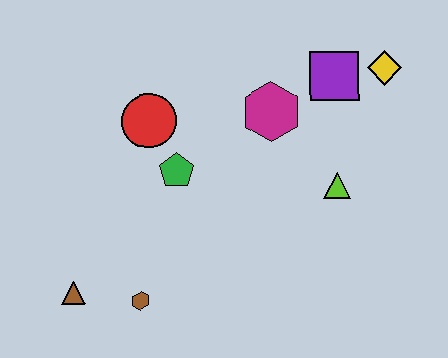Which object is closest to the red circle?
The green pentagon is closest to the red circle.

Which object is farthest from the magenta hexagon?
The brown triangle is farthest from the magenta hexagon.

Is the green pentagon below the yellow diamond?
Yes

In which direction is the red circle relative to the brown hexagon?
The red circle is above the brown hexagon.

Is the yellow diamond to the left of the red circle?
No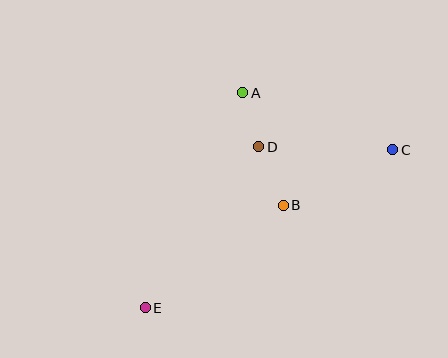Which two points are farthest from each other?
Points C and E are farthest from each other.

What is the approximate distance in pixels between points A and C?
The distance between A and C is approximately 161 pixels.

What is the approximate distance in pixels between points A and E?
The distance between A and E is approximately 236 pixels.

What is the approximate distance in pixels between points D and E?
The distance between D and E is approximately 197 pixels.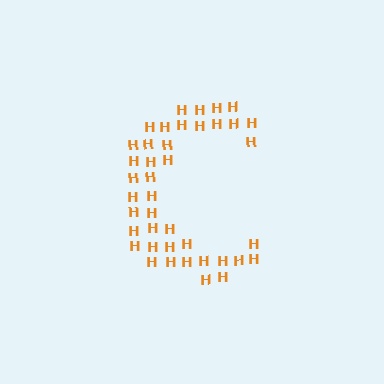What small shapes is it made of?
It is made of small letter H's.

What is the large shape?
The large shape is the letter C.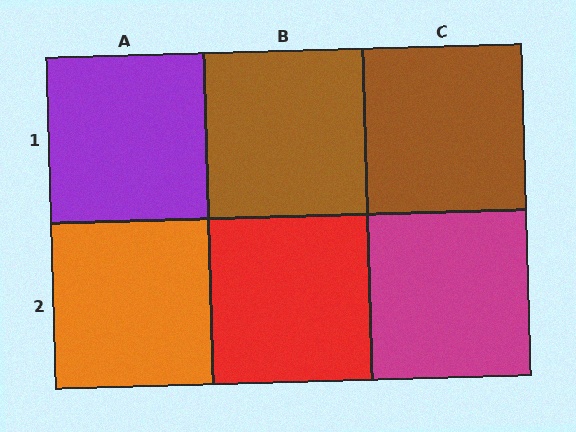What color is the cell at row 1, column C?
Brown.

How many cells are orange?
1 cell is orange.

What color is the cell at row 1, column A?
Purple.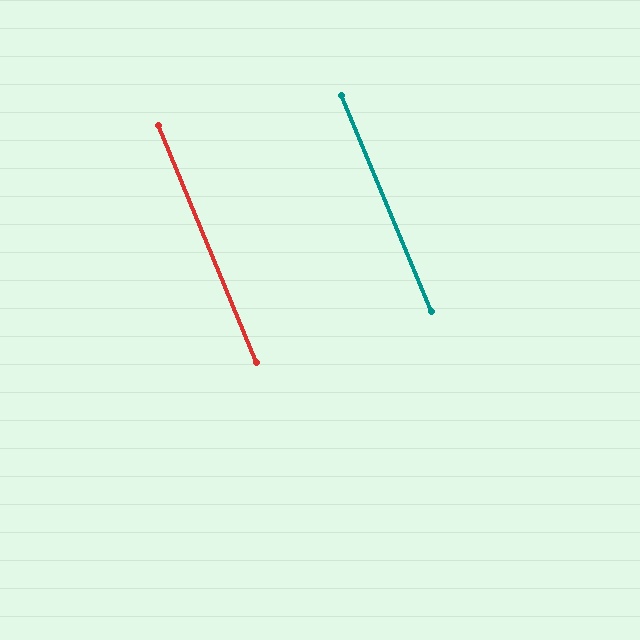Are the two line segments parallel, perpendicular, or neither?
Parallel — their directions differ by only 0.2°.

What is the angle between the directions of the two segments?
Approximately 0 degrees.